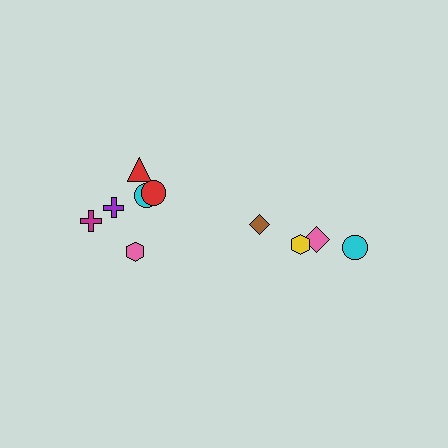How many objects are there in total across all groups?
There are 10 objects.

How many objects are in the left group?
There are 6 objects.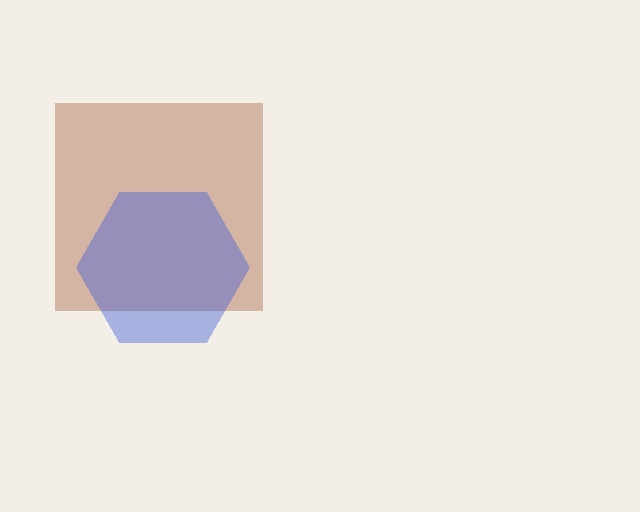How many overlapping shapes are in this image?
There are 2 overlapping shapes in the image.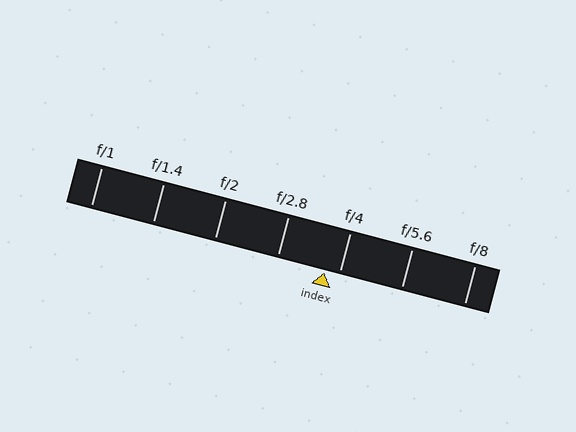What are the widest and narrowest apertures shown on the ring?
The widest aperture shown is f/1 and the narrowest is f/8.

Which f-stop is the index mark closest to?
The index mark is closest to f/4.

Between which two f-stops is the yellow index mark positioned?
The index mark is between f/2.8 and f/4.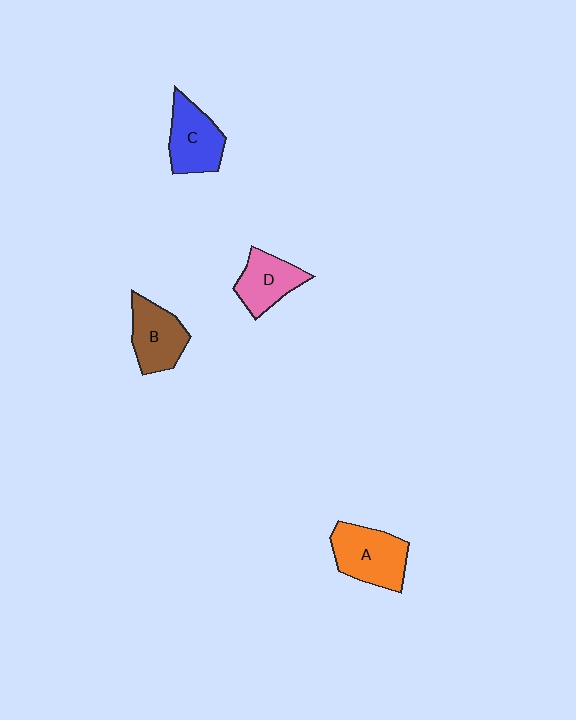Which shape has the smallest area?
Shape D (pink).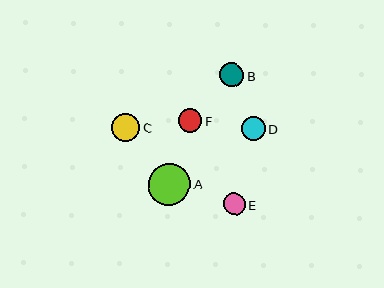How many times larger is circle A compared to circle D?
Circle A is approximately 1.8 times the size of circle D.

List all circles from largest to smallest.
From largest to smallest: A, C, B, D, F, E.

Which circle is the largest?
Circle A is the largest with a size of approximately 42 pixels.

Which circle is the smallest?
Circle E is the smallest with a size of approximately 22 pixels.